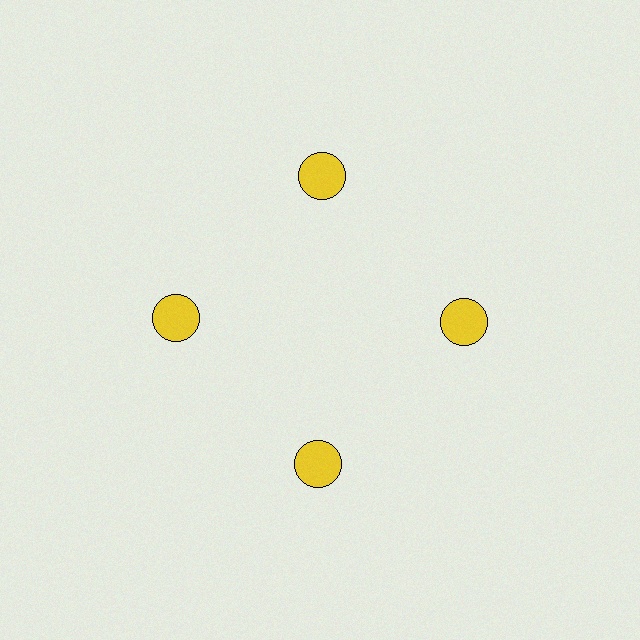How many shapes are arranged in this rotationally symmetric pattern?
There are 4 shapes, arranged in 4 groups of 1.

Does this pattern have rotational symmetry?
Yes, this pattern has 4-fold rotational symmetry. It looks the same after rotating 90 degrees around the center.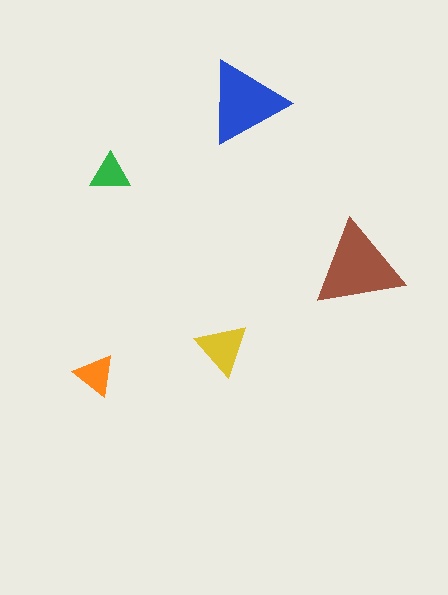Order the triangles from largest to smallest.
the brown one, the blue one, the yellow one, the orange one, the green one.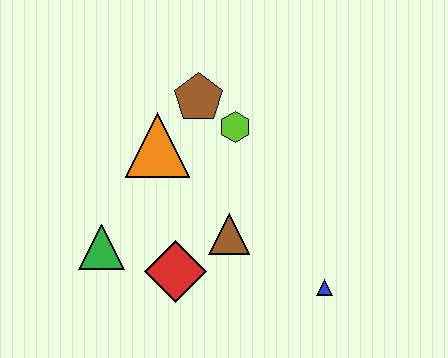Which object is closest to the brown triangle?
The red diamond is closest to the brown triangle.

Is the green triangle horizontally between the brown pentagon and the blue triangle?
No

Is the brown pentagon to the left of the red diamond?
No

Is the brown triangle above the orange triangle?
No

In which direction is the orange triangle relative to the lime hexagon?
The orange triangle is to the left of the lime hexagon.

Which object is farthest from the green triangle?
The blue triangle is farthest from the green triangle.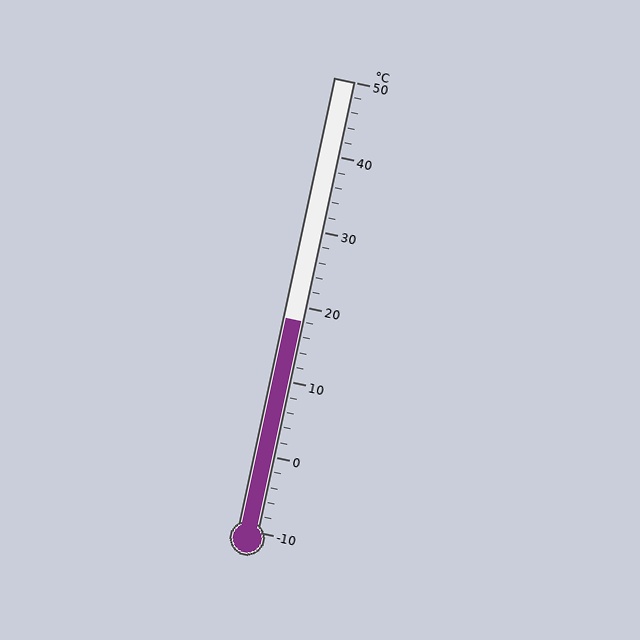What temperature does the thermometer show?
The thermometer shows approximately 18°C.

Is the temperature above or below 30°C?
The temperature is below 30°C.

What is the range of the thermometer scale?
The thermometer scale ranges from -10°C to 50°C.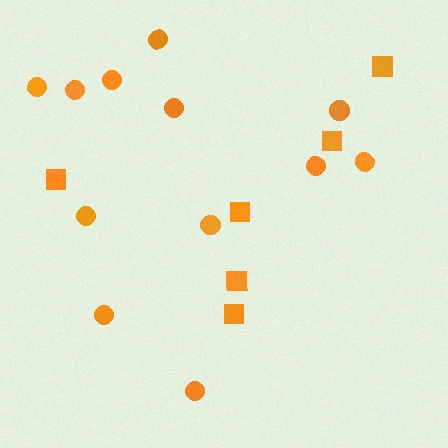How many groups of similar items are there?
There are 2 groups: one group of squares (6) and one group of circles (12).